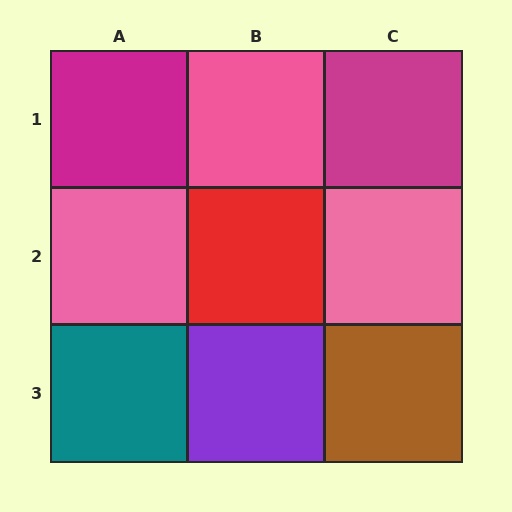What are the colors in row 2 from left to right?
Pink, red, pink.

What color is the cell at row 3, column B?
Purple.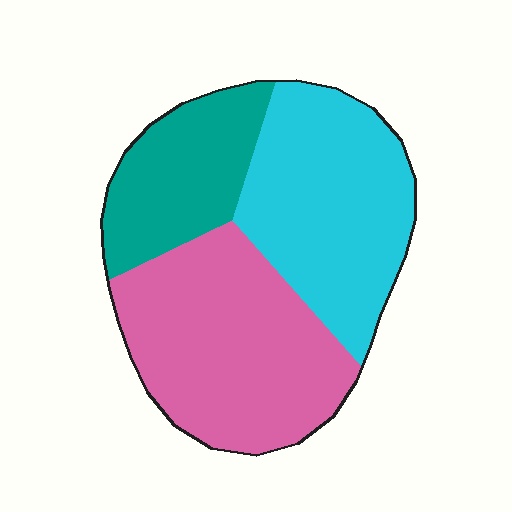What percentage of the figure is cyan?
Cyan takes up between a quarter and a half of the figure.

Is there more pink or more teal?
Pink.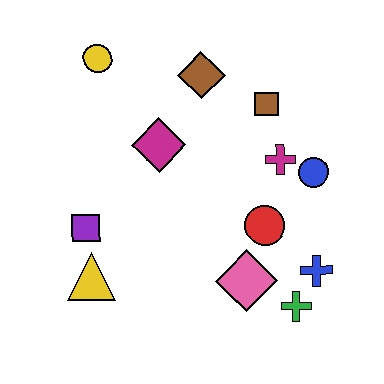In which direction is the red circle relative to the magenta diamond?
The red circle is to the right of the magenta diamond.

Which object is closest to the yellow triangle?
The purple square is closest to the yellow triangle.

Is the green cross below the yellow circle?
Yes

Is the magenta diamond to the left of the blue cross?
Yes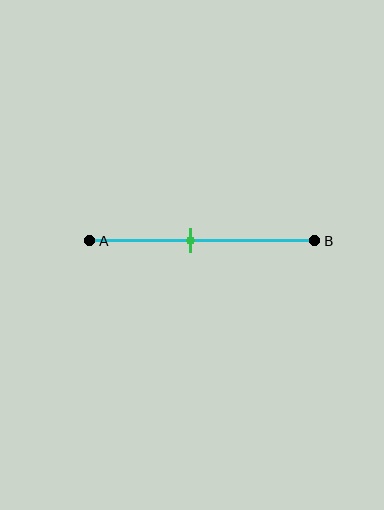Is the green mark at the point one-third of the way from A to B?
No, the mark is at about 45% from A, not at the 33% one-third point.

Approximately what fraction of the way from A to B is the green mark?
The green mark is approximately 45% of the way from A to B.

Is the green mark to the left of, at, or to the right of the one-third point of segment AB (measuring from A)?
The green mark is to the right of the one-third point of segment AB.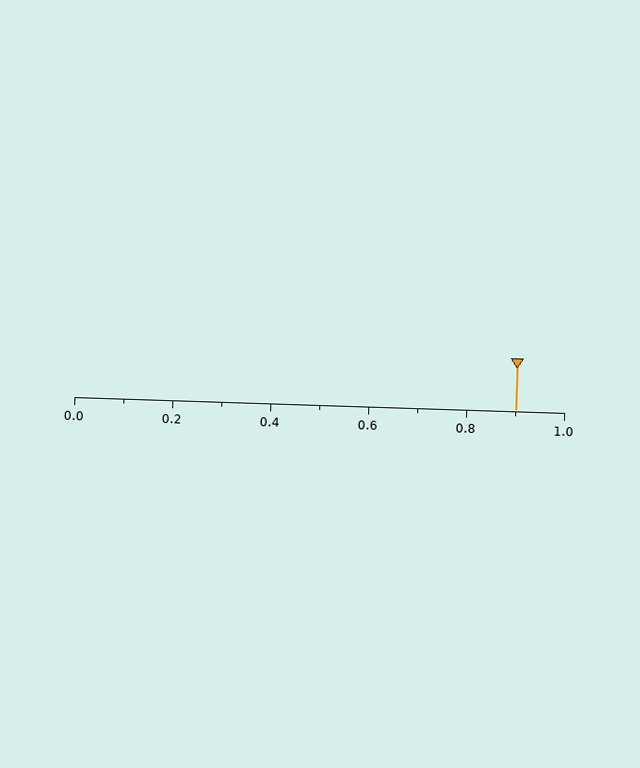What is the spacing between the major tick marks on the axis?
The major ticks are spaced 0.2 apart.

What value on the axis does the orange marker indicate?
The marker indicates approximately 0.9.